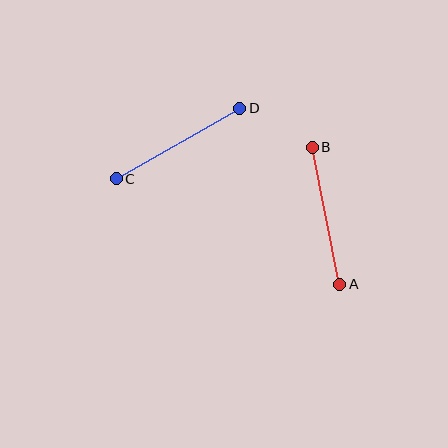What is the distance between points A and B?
The distance is approximately 140 pixels.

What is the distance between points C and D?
The distance is approximately 142 pixels.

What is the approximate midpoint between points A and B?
The midpoint is at approximately (326, 216) pixels.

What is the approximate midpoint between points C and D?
The midpoint is at approximately (178, 144) pixels.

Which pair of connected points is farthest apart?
Points C and D are farthest apart.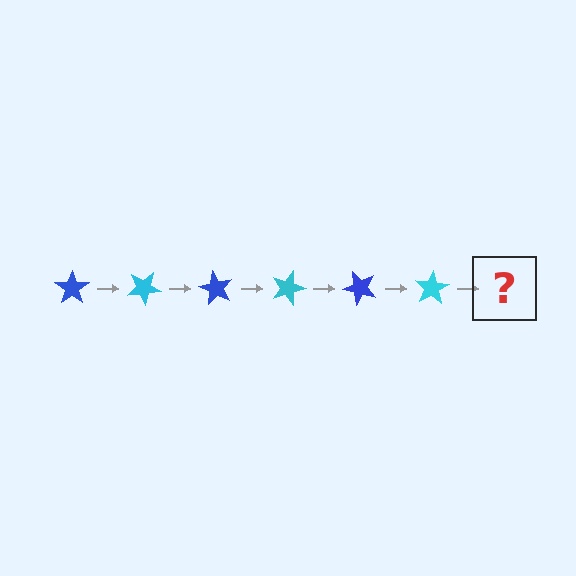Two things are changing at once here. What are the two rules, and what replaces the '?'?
The two rules are that it rotates 30 degrees each step and the color cycles through blue and cyan. The '?' should be a blue star, rotated 180 degrees from the start.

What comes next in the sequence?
The next element should be a blue star, rotated 180 degrees from the start.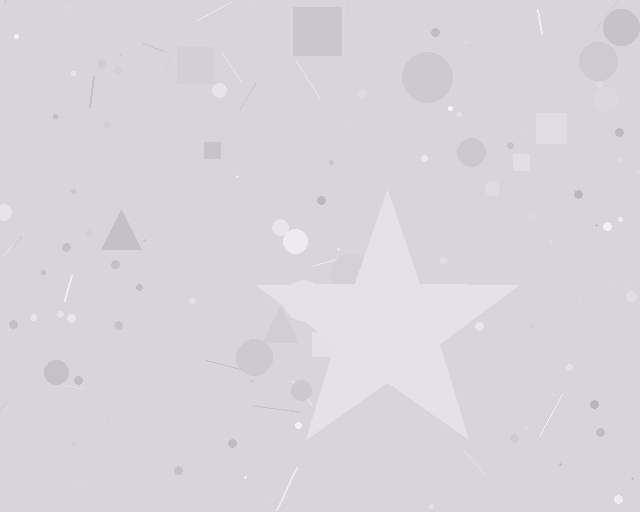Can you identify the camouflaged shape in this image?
The camouflaged shape is a star.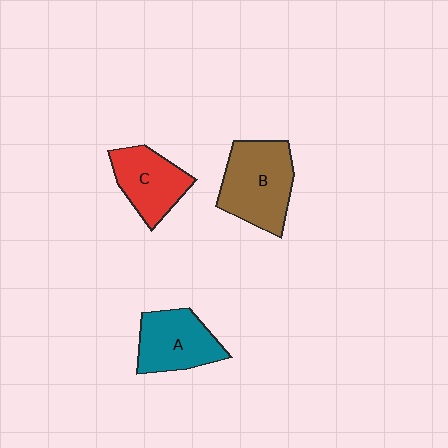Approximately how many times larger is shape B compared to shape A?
Approximately 1.2 times.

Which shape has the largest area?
Shape B (brown).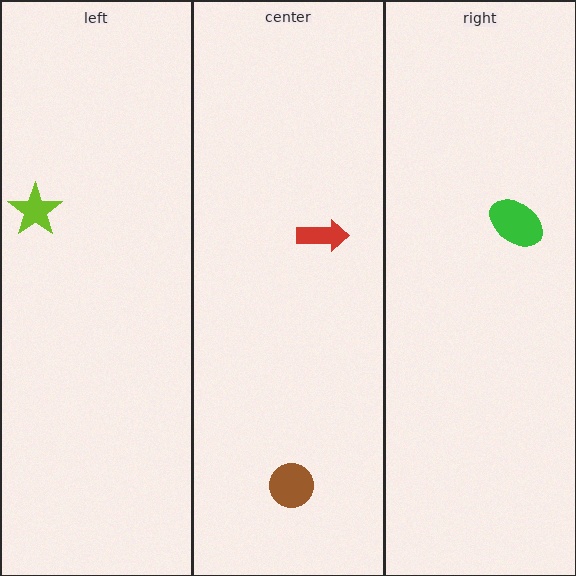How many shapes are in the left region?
1.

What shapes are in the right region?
The green ellipse.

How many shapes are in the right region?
1.